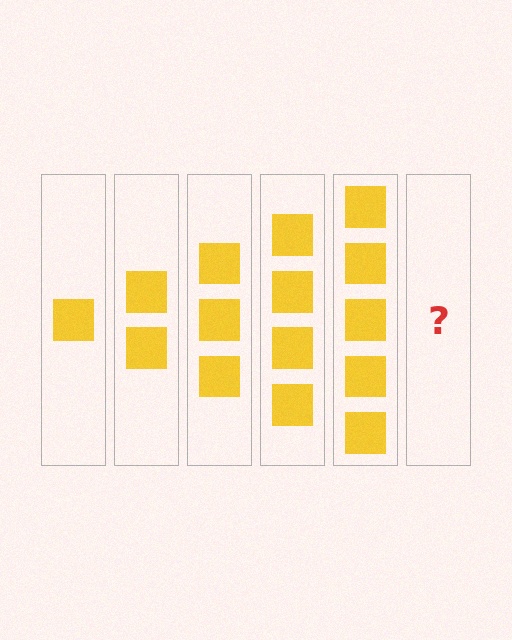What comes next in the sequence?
The next element should be 6 squares.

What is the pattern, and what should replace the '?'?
The pattern is that each step adds one more square. The '?' should be 6 squares.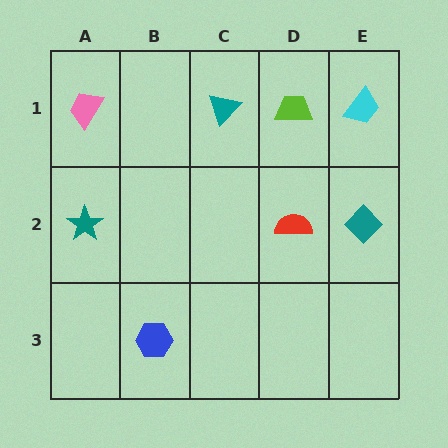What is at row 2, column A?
A teal star.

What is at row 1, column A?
A pink trapezoid.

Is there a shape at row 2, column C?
No, that cell is empty.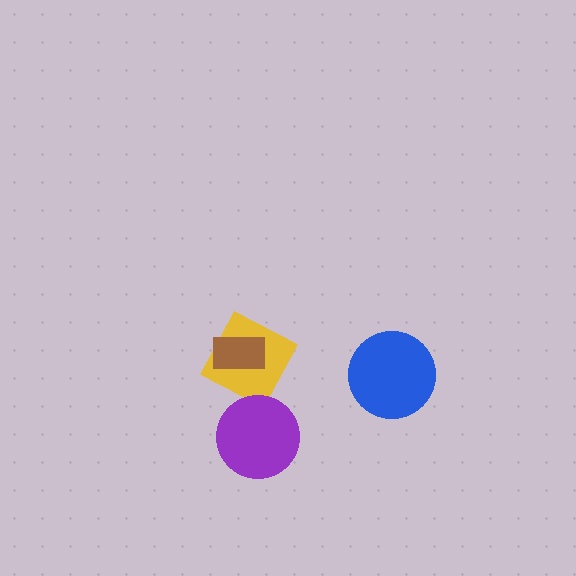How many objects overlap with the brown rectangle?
1 object overlaps with the brown rectangle.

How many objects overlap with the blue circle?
0 objects overlap with the blue circle.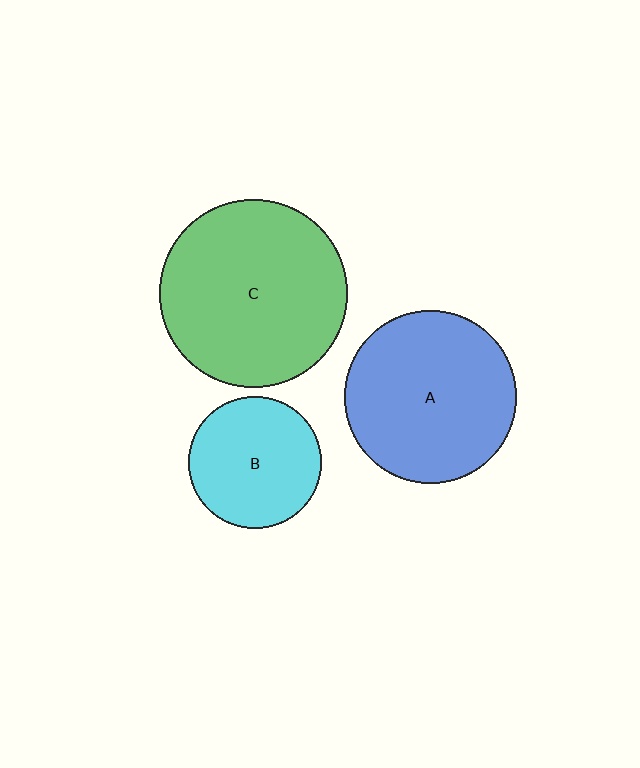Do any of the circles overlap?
No, none of the circles overlap.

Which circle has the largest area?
Circle C (green).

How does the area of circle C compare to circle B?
Approximately 2.0 times.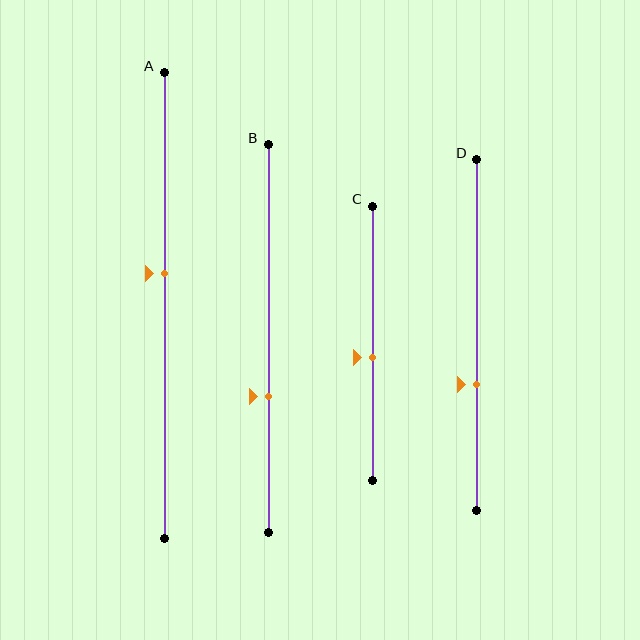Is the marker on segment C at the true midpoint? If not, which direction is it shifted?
No, the marker on segment C is shifted downward by about 5% of the segment length.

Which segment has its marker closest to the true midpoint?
Segment C has its marker closest to the true midpoint.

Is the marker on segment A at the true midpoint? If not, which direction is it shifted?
No, the marker on segment A is shifted upward by about 7% of the segment length.